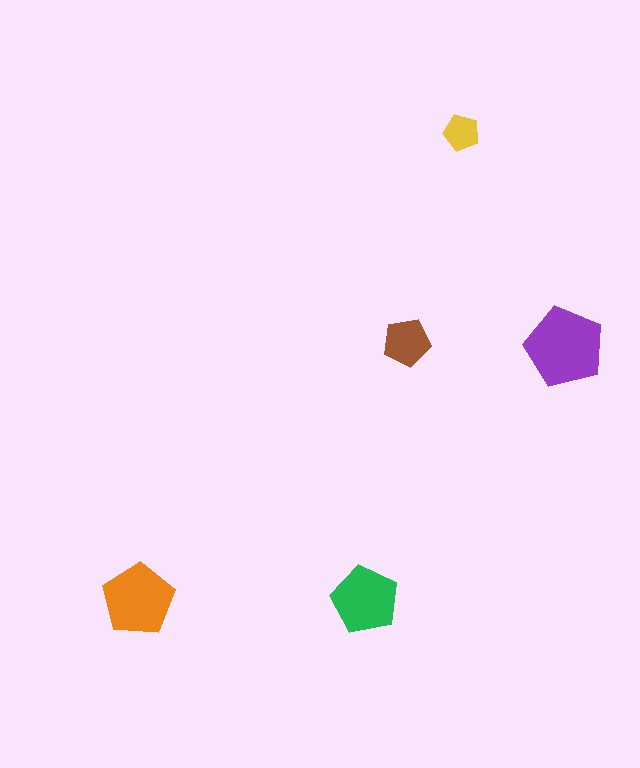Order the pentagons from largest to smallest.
the purple one, the orange one, the green one, the brown one, the yellow one.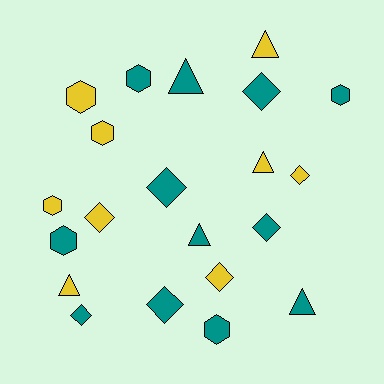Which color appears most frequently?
Teal, with 12 objects.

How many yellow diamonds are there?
There are 3 yellow diamonds.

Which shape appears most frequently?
Diamond, with 8 objects.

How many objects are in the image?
There are 21 objects.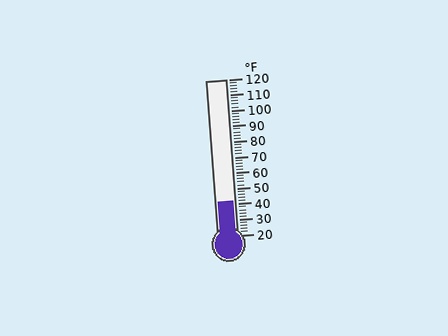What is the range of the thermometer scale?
The thermometer scale ranges from 20°F to 120°F.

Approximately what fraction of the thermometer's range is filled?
The thermometer is filled to approximately 20% of its range.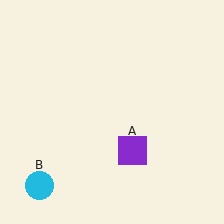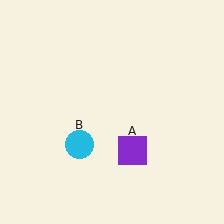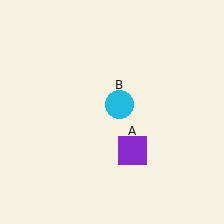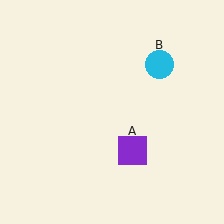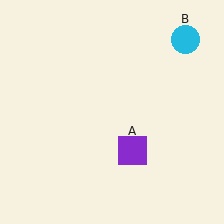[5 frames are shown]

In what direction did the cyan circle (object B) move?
The cyan circle (object B) moved up and to the right.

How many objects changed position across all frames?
1 object changed position: cyan circle (object B).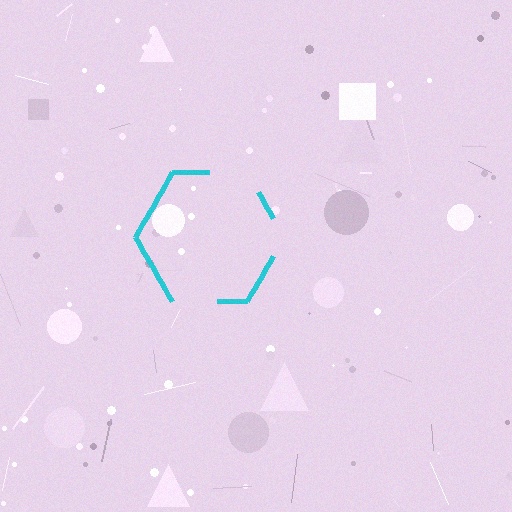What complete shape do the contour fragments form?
The contour fragments form a hexagon.